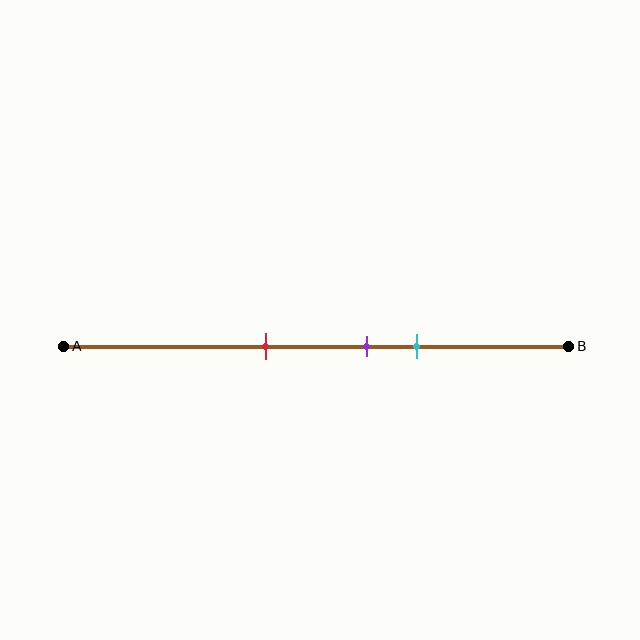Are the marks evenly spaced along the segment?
Yes, the marks are approximately evenly spaced.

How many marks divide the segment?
There are 3 marks dividing the segment.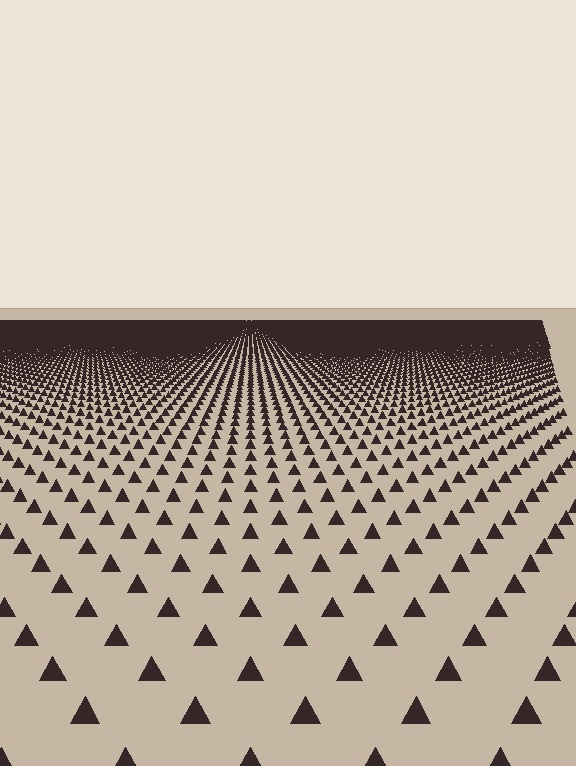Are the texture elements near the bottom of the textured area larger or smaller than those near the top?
Larger. Near the bottom, elements are closer to the viewer and appear at a bigger on-screen size.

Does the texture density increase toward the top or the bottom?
Density increases toward the top.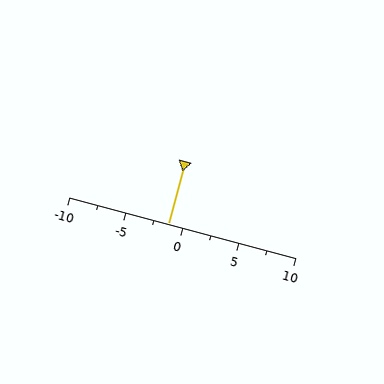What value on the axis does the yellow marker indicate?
The marker indicates approximately -1.2.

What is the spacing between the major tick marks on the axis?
The major ticks are spaced 5 apart.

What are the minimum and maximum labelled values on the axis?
The axis runs from -10 to 10.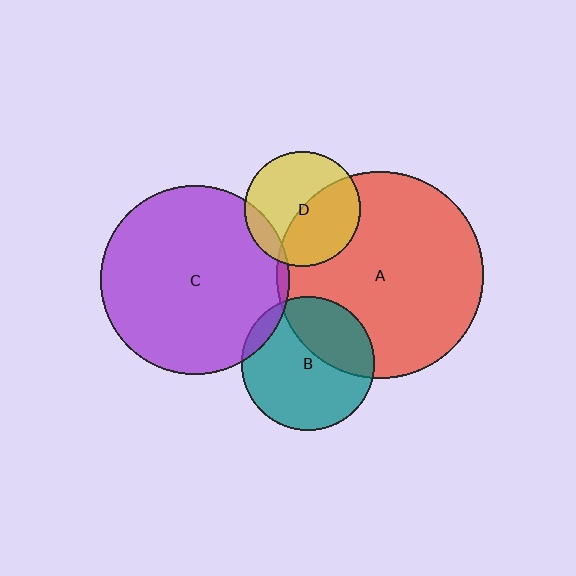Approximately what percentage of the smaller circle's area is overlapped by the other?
Approximately 10%.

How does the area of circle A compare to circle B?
Approximately 2.4 times.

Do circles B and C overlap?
Yes.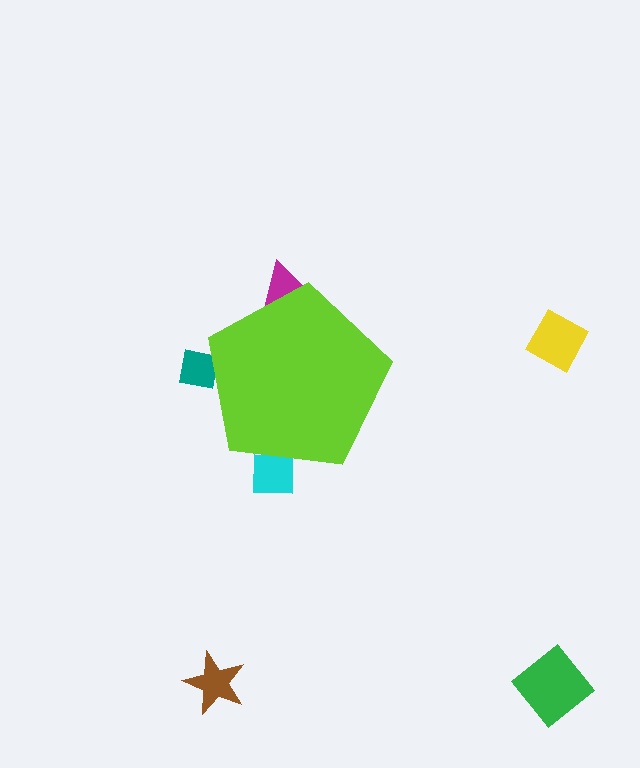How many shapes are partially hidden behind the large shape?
3 shapes are partially hidden.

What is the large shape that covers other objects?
A lime pentagon.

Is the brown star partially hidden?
No, the brown star is fully visible.